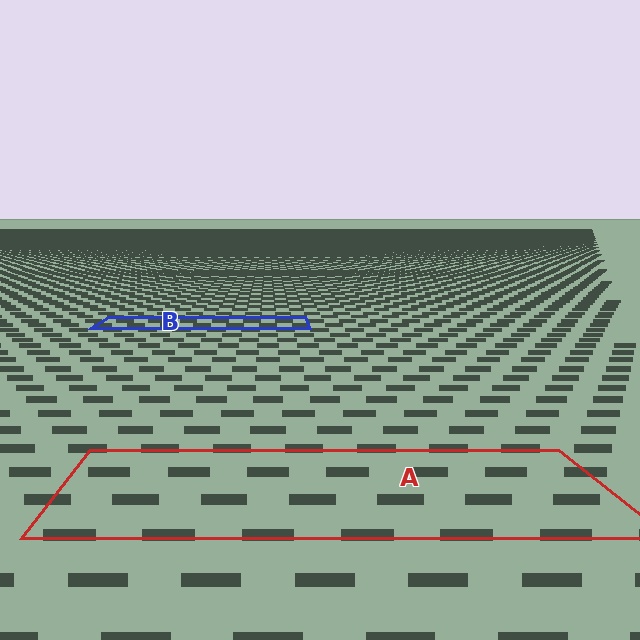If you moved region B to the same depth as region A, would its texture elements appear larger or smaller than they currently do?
They would appear larger. At a closer depth, the same texture elements are projected at a bigger on-screen size.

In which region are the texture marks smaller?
The texture marks are smaller in region B, because it is farther away.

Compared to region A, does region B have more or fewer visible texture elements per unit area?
Region B has more texture elements per unit area — they are packed more densely because it is farther away.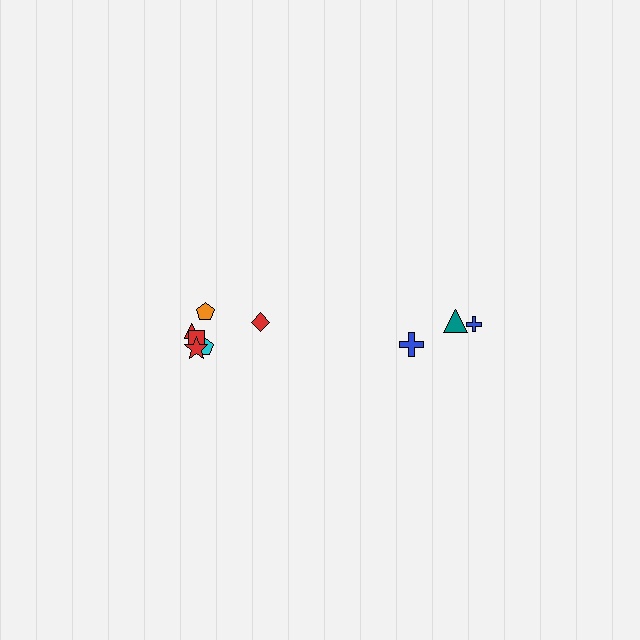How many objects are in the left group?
There are 6 objects.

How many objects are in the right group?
There are 3 objects.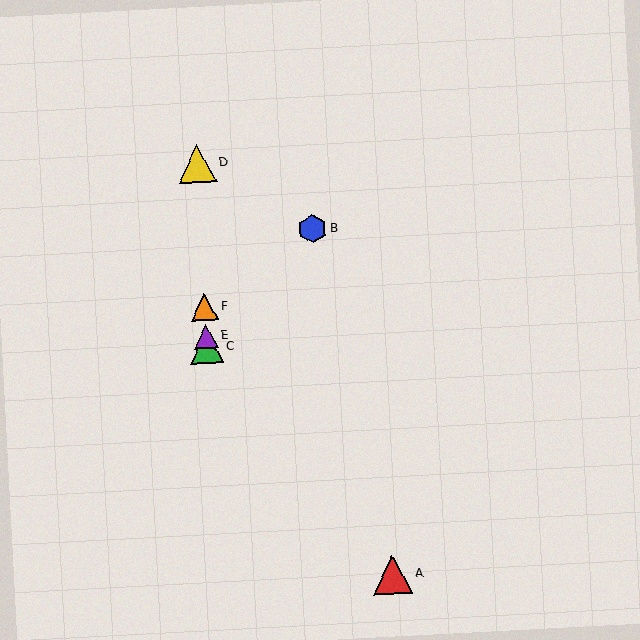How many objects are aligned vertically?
4 objects (C, D, E, F) are aligned vertically.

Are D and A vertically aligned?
No, D is at x≈197 and A is at x≈393.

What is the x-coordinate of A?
Object A is at x≈393.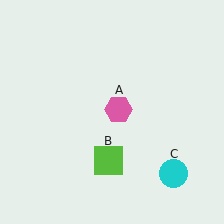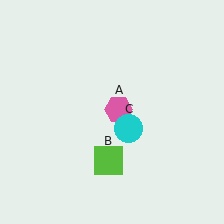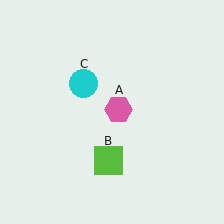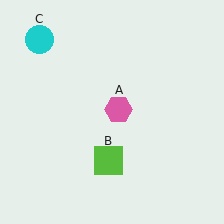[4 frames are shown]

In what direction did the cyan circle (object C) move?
The cyan circle (object C) moved up and to the left.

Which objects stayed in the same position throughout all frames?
Pink hexagon (object A) and lime square (object B) remained stationary.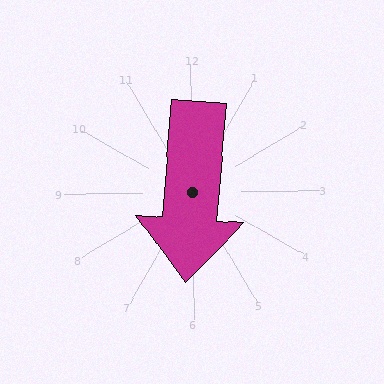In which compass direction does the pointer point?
South.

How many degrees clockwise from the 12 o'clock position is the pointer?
Approximately 185 degrees.